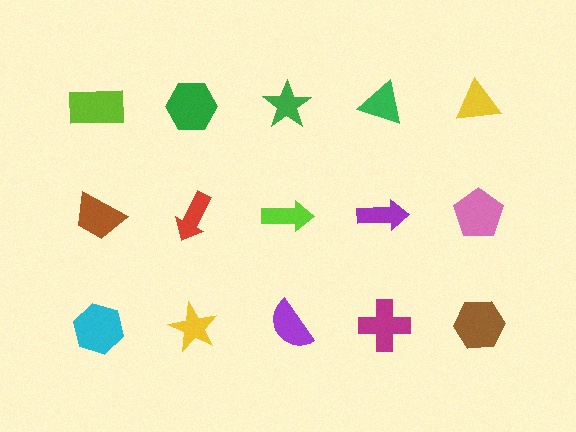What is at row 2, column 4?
A purple arrow.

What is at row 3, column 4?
A magenta cross.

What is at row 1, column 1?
A lime rectangle.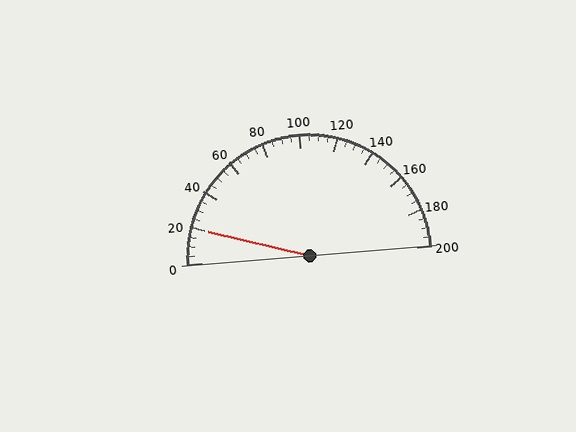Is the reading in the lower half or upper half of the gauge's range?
The reading is in the lower half of the range (0 to 200).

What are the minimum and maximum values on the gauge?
The gauge ranges from 0 to 200.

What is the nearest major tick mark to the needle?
The nearest major tick mark is 20.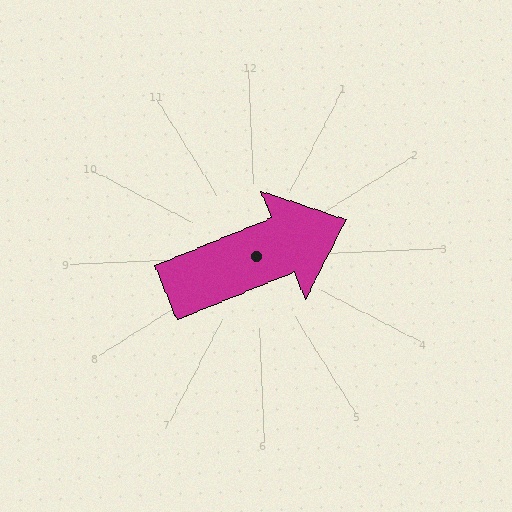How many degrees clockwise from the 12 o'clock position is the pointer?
Approximately 70 degrees.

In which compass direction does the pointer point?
East.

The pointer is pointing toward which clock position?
Roughly 2 o'clock.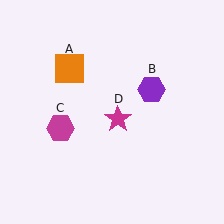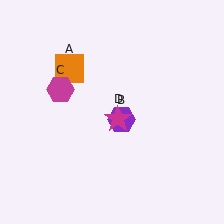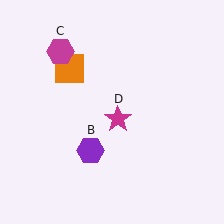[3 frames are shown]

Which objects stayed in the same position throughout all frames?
Orange square (object A) and magenta star (object D) remained stationary.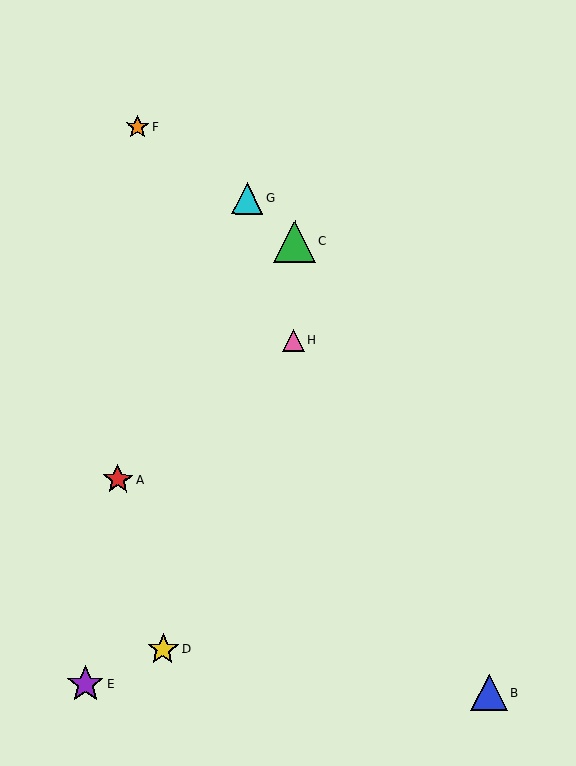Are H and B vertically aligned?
No, H is at x≈294 and B is at x≈489.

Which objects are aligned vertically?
Objects C, H are aligned vertically.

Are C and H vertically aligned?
Yes, both are at x≈295.